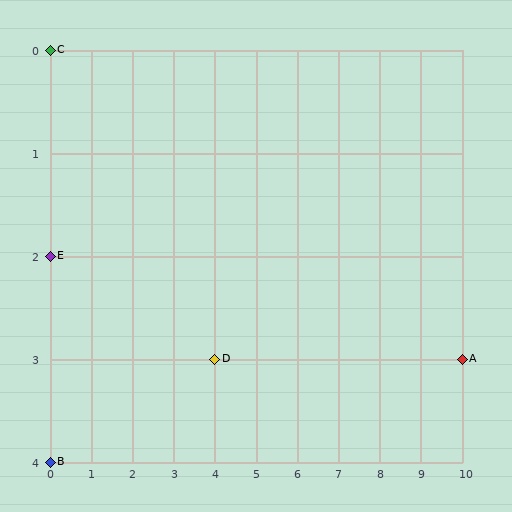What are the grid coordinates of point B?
Point B is at grid coordinates (0, 4).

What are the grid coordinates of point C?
Point C is at grid coordinates (0, 0).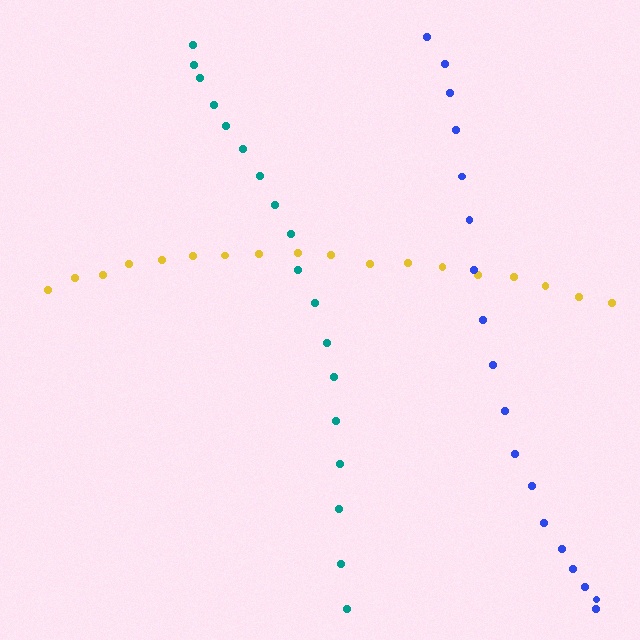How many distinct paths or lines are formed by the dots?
There are 3 distinct paths.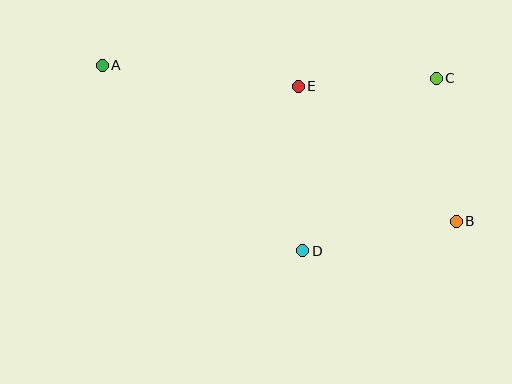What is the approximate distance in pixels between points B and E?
The distance between B and E is approximately 208 pixels.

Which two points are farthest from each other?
Points A and B are farthest from each other.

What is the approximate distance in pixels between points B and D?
The distance between B and D is approximately 156 pixels.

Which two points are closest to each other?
Points C and E are closest to each other.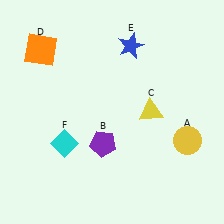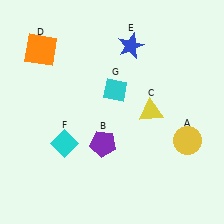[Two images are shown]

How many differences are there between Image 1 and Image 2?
There is 1 difference between the two images.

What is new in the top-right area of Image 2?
A cyan diamond (G) was added in the top-right area of Image 2.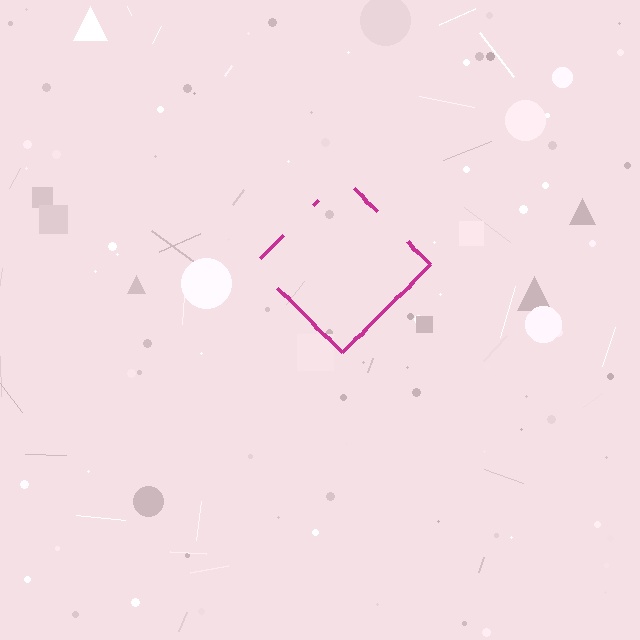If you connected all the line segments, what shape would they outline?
They would outline a diamond.